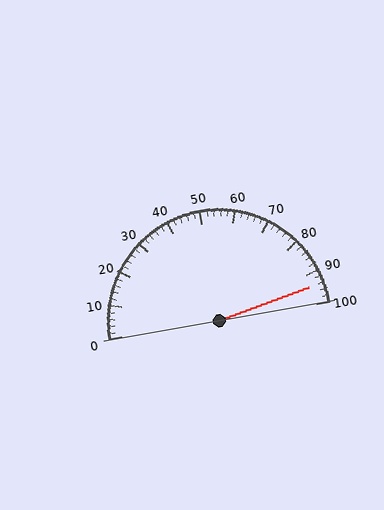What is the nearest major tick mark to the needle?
The nearest major tick mark is 90.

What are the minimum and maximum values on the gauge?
The gauge ranges from 0 to 100.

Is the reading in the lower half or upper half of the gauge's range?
The reading is in the upper half of the range (0 to 100).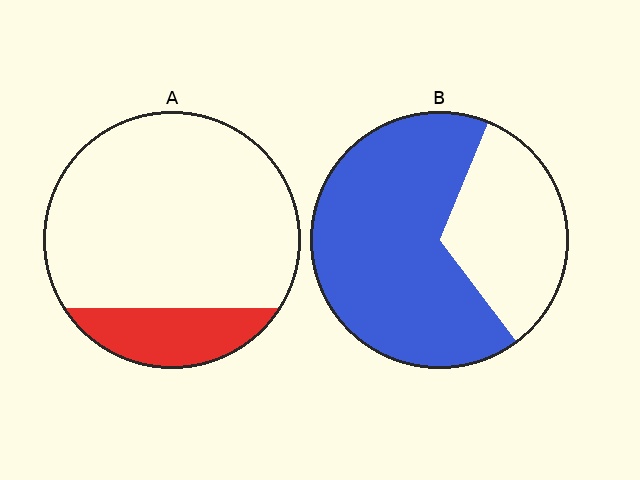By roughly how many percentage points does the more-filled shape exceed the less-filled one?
By roughly 50 percentage points (B over A).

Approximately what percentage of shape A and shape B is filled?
A is approximately 20% and B is approximately 65%.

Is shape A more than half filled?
No.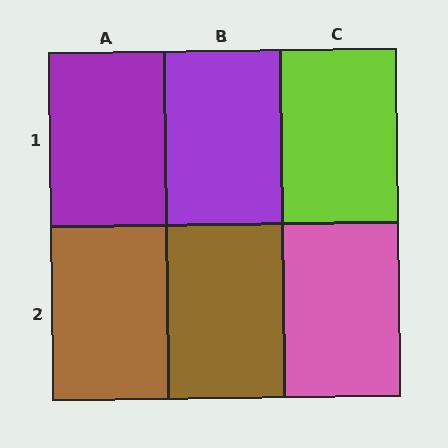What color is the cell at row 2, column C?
Pink.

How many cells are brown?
2 cells are brown.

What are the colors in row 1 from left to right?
Purple, purple, lime.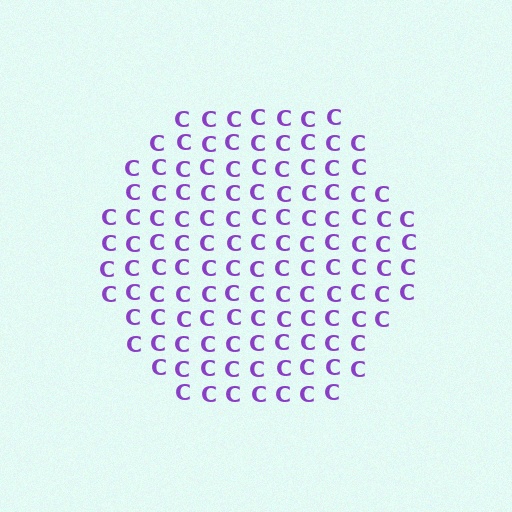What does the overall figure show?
The overall figure shows a hexagon.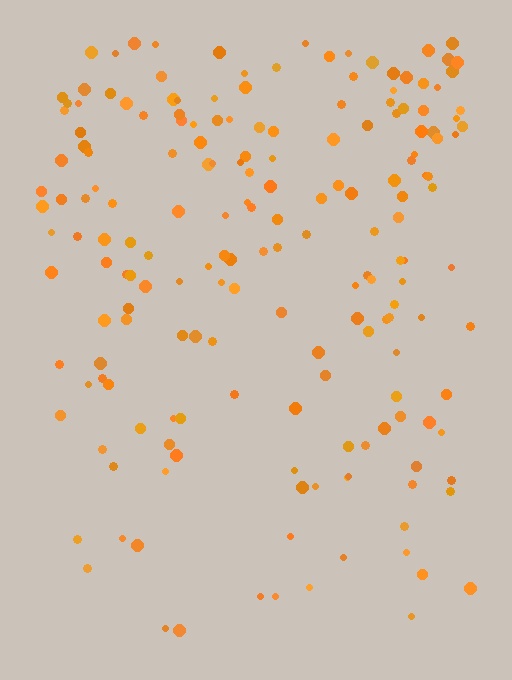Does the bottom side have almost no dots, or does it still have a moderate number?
Still a moderate number, just noticeably fewer than the top.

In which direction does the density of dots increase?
From bottom to top, with the top side densest.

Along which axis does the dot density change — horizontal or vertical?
Vertical.